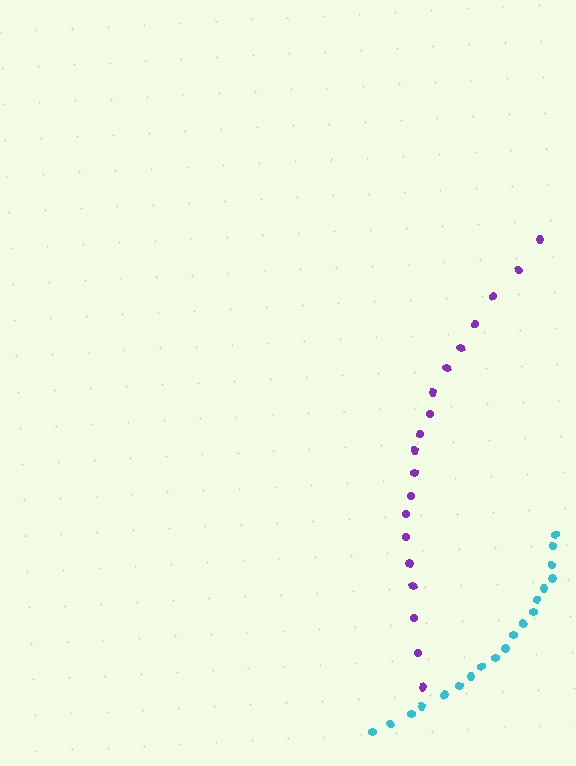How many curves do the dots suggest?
There are 2 distinct paths.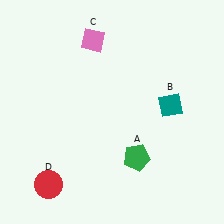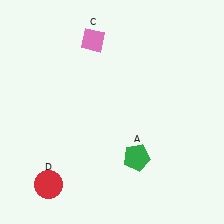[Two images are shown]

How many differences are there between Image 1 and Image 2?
There is 1 difference between the two images.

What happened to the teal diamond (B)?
The teal diamond (B) was removed in Image 2. It was in the top-right area of Image 1.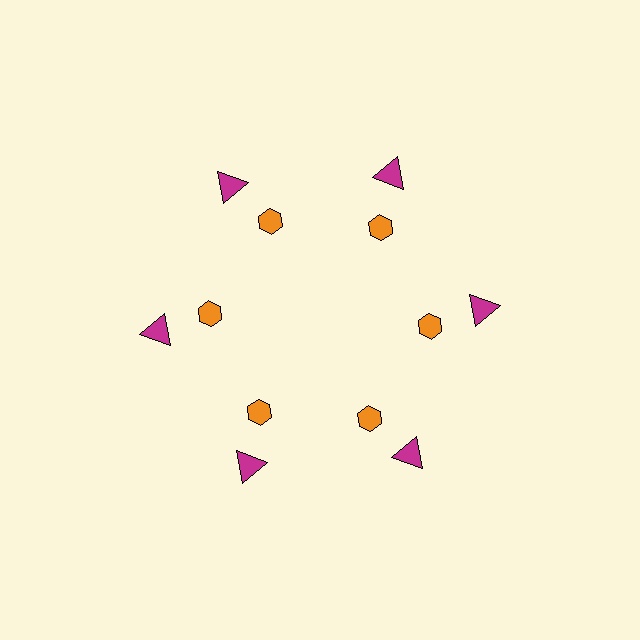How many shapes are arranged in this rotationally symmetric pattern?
There are 12 shapes, arranged in 6 groups of 2.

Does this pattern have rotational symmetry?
Yes, this pattern has 6-fold rotational symmetry. It looks the same after rotating 60 degrees around the center.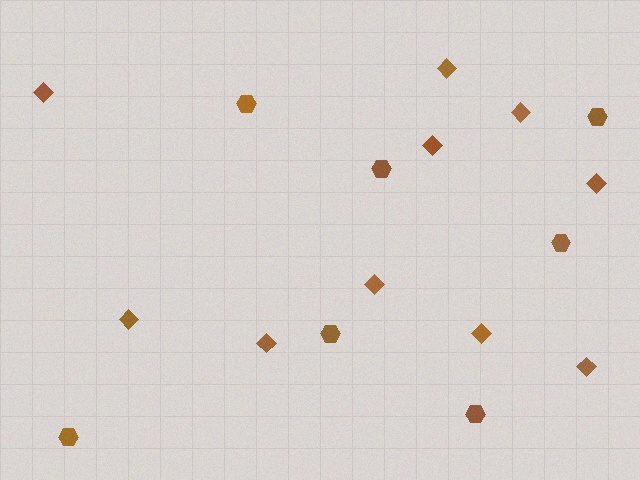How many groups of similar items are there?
There are 2 groups: one group of hexagons (7) and one group of diamonds (10).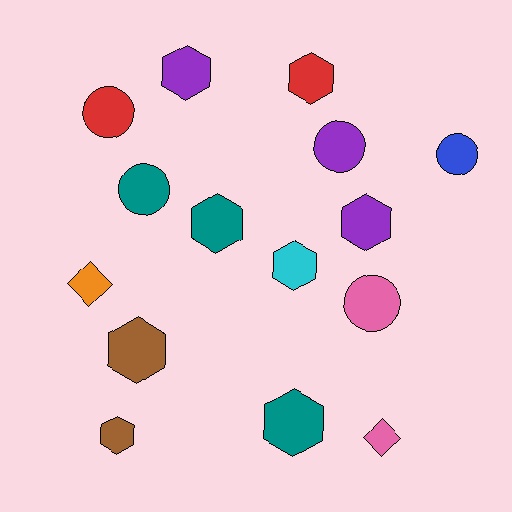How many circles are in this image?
There are 5 circles.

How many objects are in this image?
There are 15 objects.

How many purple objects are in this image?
There are 3 purple objects.